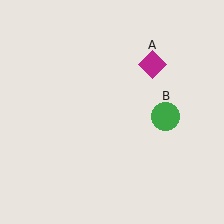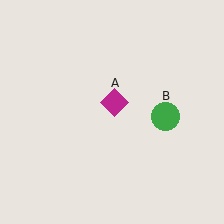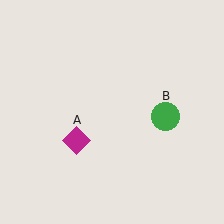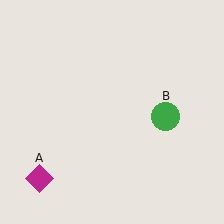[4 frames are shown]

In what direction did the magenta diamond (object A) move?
The magenta diamond (object A) moved down and to the left.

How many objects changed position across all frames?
1 object changed position: magenta diamond (object A).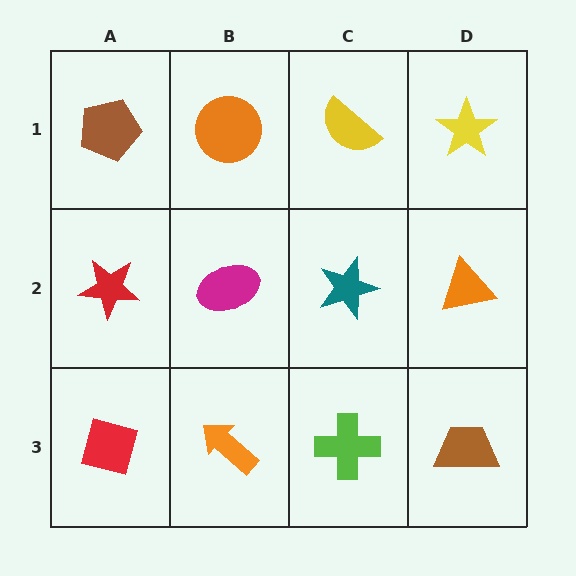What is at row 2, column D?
An orange triangle.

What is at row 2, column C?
A teal star.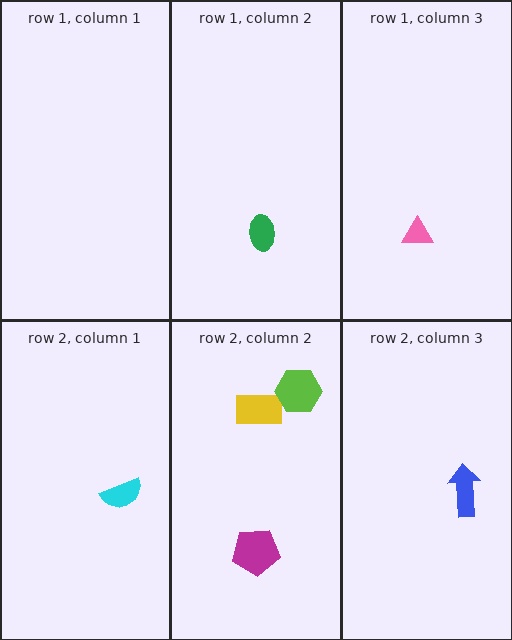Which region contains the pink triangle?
The row 1, column 3 region.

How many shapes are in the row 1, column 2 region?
1.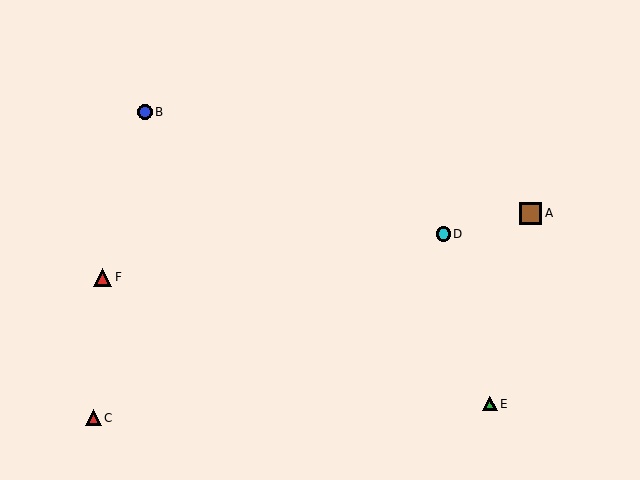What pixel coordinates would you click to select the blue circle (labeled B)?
Click at (145, 112) to select the blue circle B.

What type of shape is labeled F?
Shape F is a red triangle.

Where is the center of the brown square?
The center of the brown square is at (530, 213).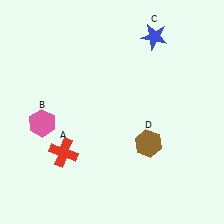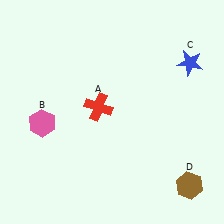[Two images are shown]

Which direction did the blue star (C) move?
The blue star (C) moved right.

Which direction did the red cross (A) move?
The red cross (A) moved up.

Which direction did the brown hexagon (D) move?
The brown hexagon (D) moved down.